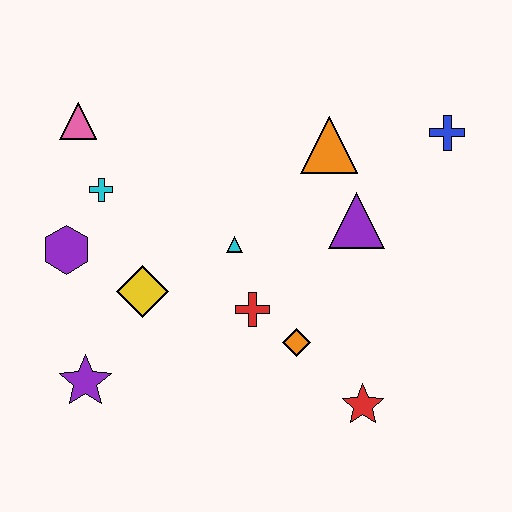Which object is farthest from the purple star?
The blue cross is farthest from the purple star.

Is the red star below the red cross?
Yes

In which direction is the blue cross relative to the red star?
The blue cross is above the red star.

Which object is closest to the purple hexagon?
The cyan cross is closest to the purple hexagon.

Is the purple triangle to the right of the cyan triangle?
Yes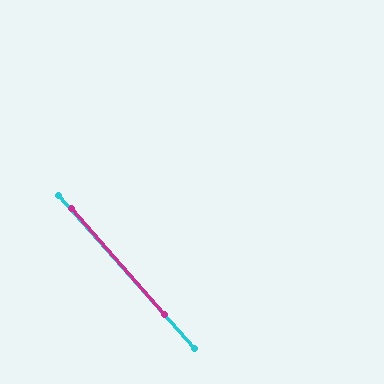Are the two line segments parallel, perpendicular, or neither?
Parallel — their directions differ by only 0.3°.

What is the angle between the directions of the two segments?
Approximately 0 degrees.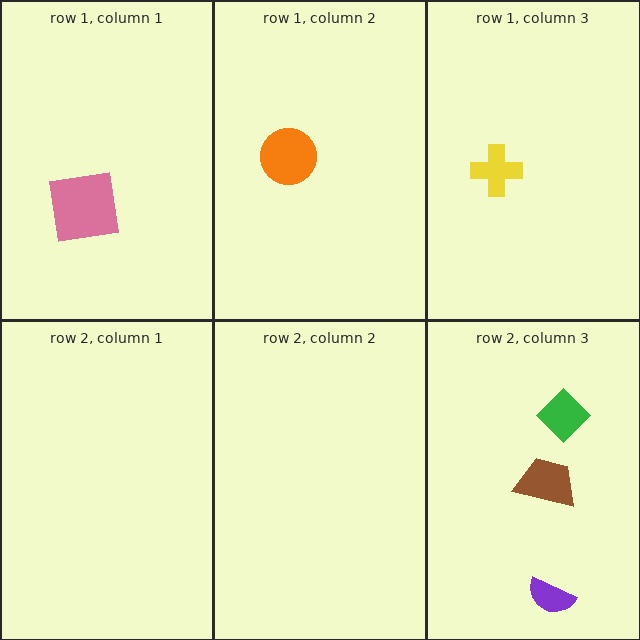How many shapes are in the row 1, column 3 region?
1.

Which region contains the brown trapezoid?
The row 2, column 3 region.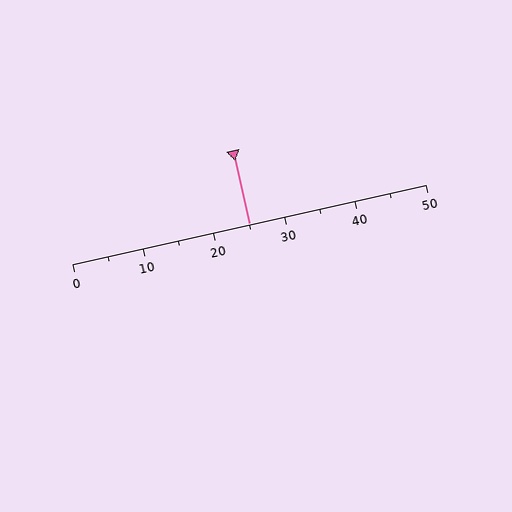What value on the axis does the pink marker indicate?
The marker indicates approximately 25.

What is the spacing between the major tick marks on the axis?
The major ticks are spaced 10 apart.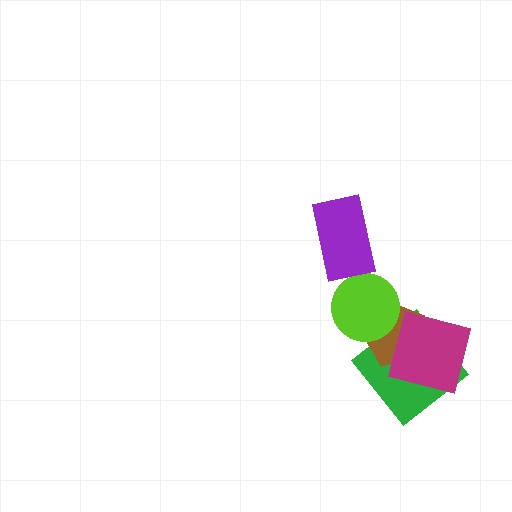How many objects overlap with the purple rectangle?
0 objects overlap with the purple rectangle.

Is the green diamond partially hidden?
Yes, it is partially covered by another shape.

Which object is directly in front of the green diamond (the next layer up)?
The brown pentagon is directly in front of the green diamond.